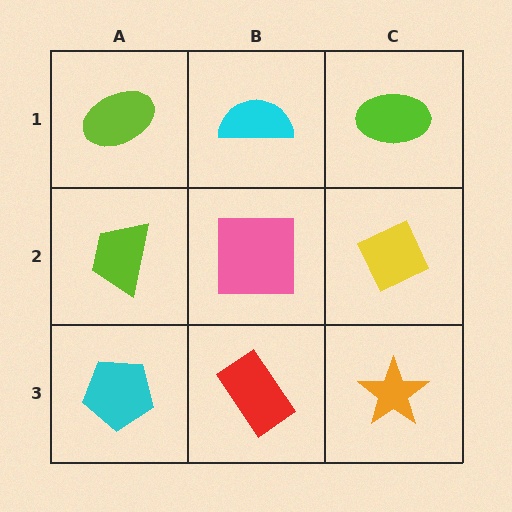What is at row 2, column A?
A lime trapezoid.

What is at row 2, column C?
A yellow diamond.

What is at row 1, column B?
A cyan semicircle.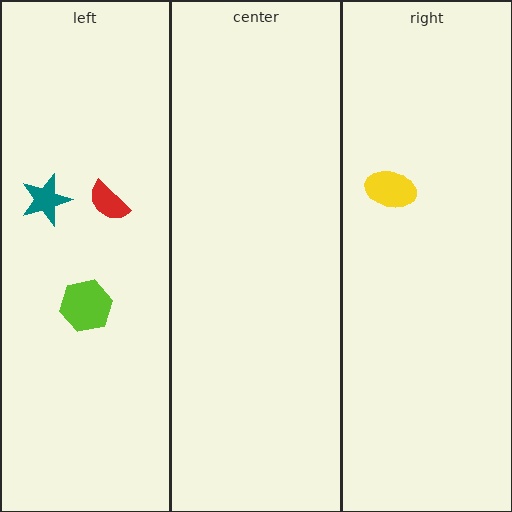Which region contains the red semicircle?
The left region.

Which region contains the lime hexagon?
The left region.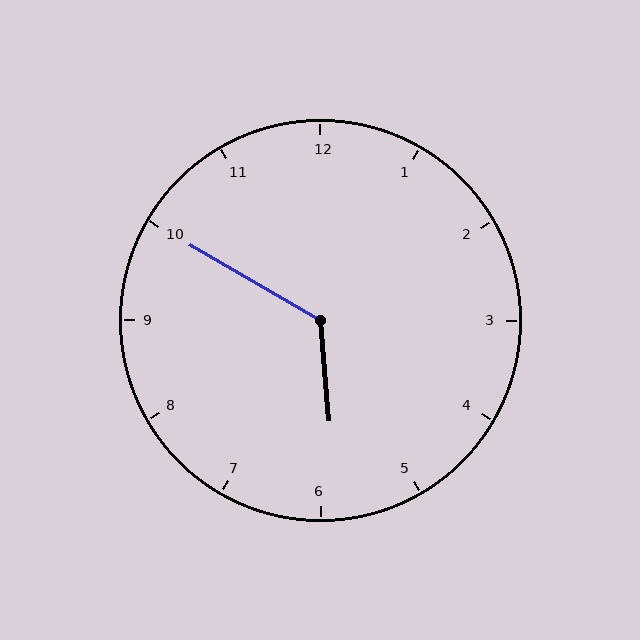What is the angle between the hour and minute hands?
Approximately 125 degrees.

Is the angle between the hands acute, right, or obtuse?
It is obtuse.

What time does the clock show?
5:50.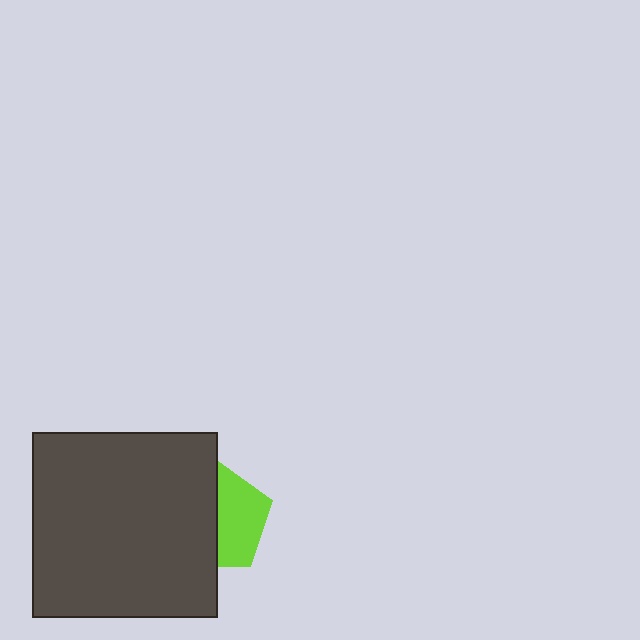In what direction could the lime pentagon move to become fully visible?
The lime pentagon could move right. That would shift it out from behind the dark gray square entirely.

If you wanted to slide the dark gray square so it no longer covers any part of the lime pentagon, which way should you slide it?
Slide it left — that is the most direct way to separate the two shapes.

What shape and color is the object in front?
The object in front is a dark gray square.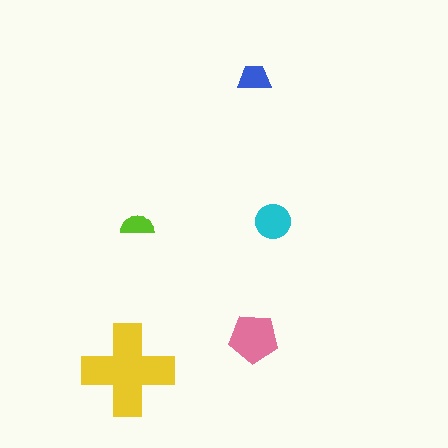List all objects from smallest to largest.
The lime semicircle, the blue trapezoid, the cyan circle, the pink pentagon, the yellow cross.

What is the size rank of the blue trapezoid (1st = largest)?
4th.